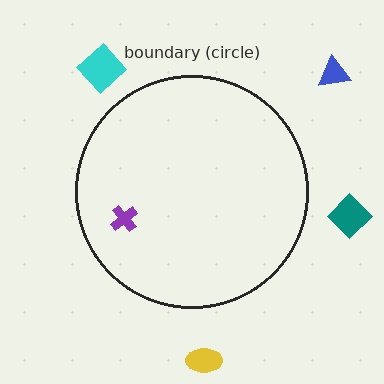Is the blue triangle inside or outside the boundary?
Outside.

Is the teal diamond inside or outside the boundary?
Outside.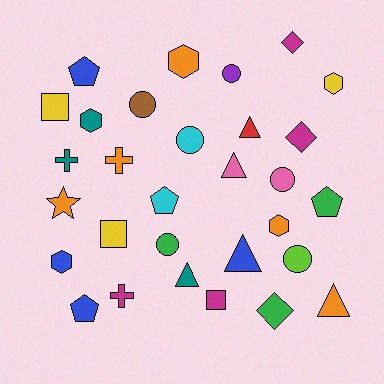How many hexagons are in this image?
There are 5 hexagons.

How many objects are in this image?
There are 30 objects.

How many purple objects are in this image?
There is 1 purple object.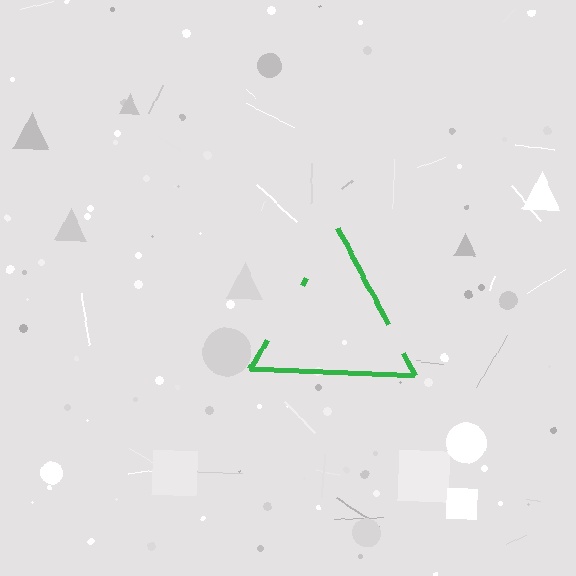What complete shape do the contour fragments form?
The contour fragments form a triangle.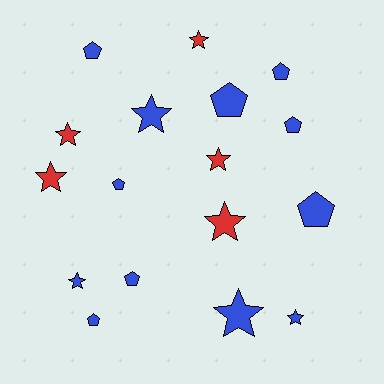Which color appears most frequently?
Blue, with 12 objects.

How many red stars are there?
There are 5 red stars.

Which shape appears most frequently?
Star, with 9 objects.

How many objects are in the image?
There are 17 objects.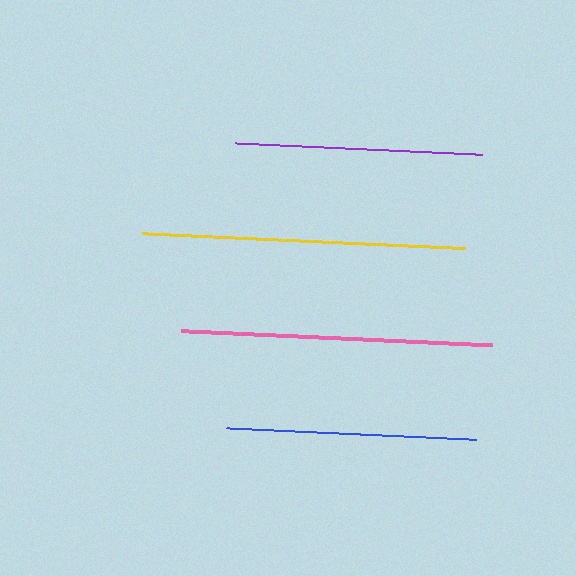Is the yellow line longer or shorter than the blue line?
The yellow line is longer than the blue line.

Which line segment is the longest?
The yellow line is the longest at approximately 323 pixels.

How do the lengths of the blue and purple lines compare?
The blue and purple lines are approximately the same length.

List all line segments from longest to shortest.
From longest to shortest: yellow, pink, blue, purple.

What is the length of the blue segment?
The blue segment is approximately 249 pixels long.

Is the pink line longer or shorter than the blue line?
The pink line is longer than the blue line.